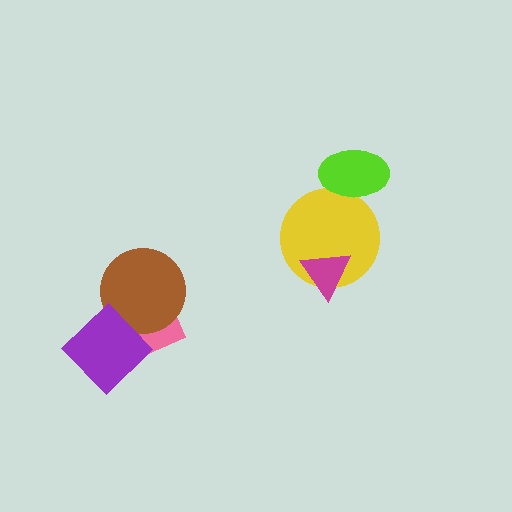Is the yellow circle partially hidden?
Yes, it is partially covered by another shape.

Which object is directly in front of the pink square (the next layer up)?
The brown circle is directly in front of the pink square.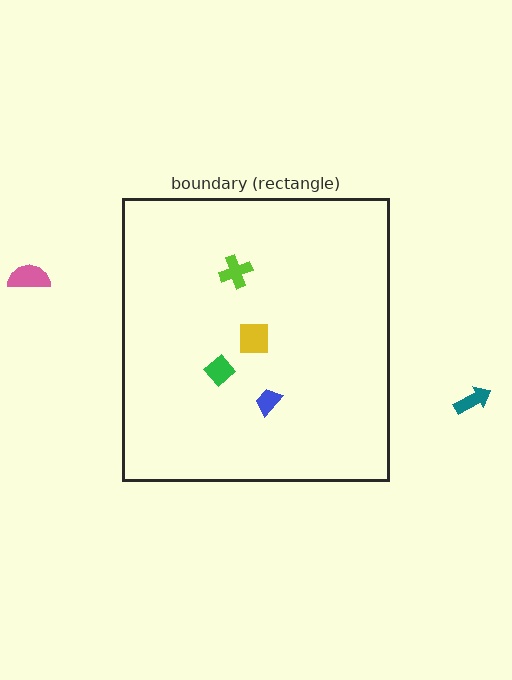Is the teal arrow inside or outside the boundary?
Outside.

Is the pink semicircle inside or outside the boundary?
Outside.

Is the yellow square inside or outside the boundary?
Inside.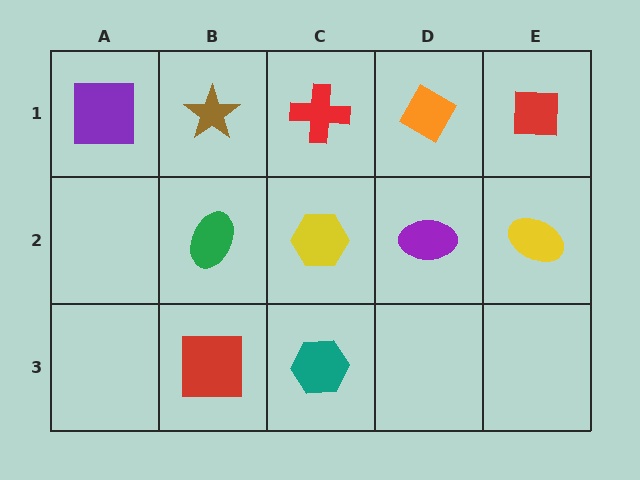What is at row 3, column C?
A teal hexagon.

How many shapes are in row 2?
4 shapes.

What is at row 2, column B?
A green ellipse.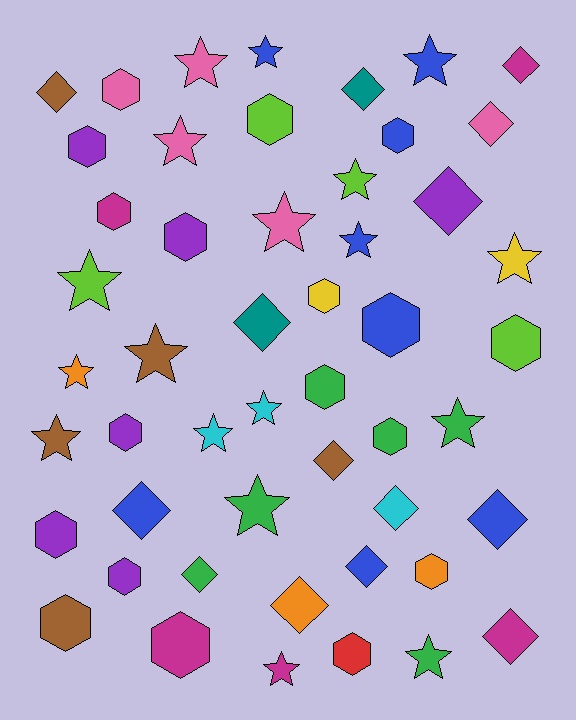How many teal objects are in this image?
There are 2 teal objects.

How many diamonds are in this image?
There are 14 diamonds.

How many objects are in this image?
There are 50 objects.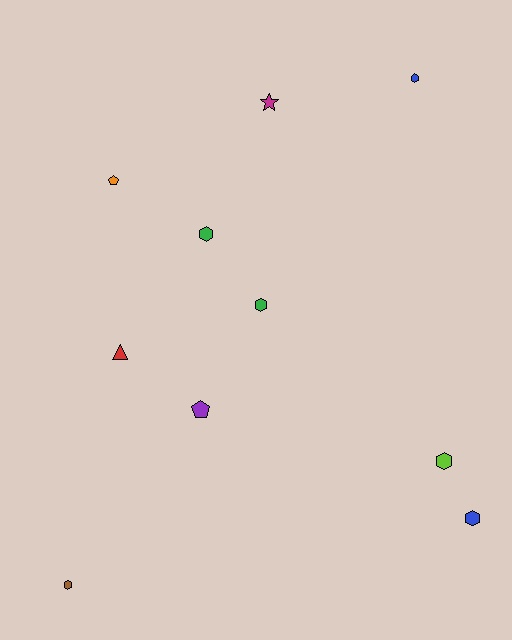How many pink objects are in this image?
There are no pink objects.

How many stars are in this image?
There is 1 star.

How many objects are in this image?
There are 10 objects.